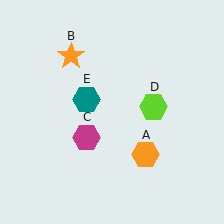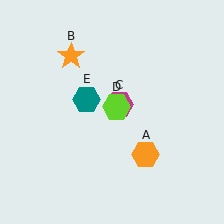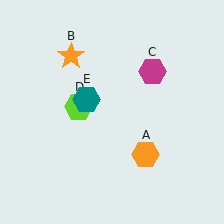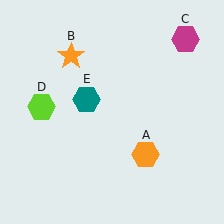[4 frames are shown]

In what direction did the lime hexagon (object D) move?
The lime hexagon (object D) moved left.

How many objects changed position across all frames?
2 objects changed position: magenta hexagon (object C), lime hexagon (object D).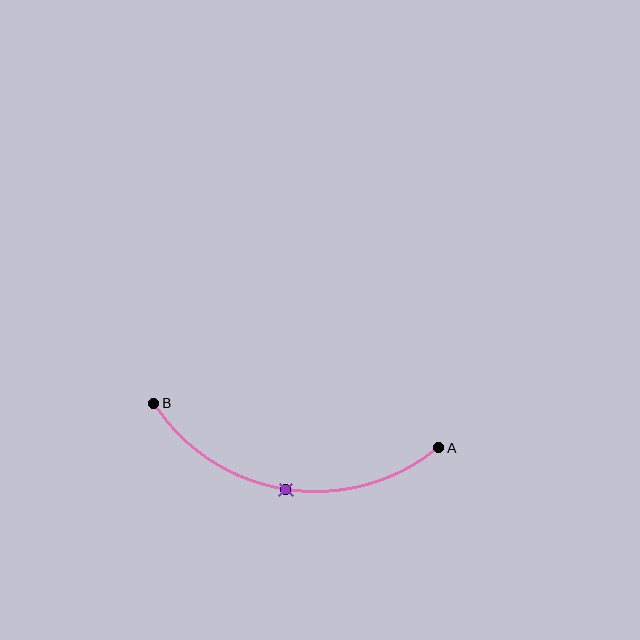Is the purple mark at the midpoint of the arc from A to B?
Yes. The purple mark lies on the arc at equal arc-length from both A and B — it is the arc midpoint.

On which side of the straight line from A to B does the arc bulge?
The arc bulges below the straight line connecting A and B.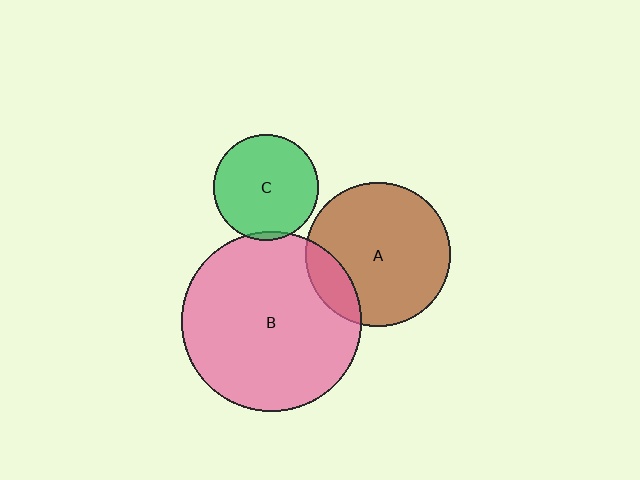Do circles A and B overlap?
Yes.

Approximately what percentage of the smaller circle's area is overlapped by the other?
Approximately 15%.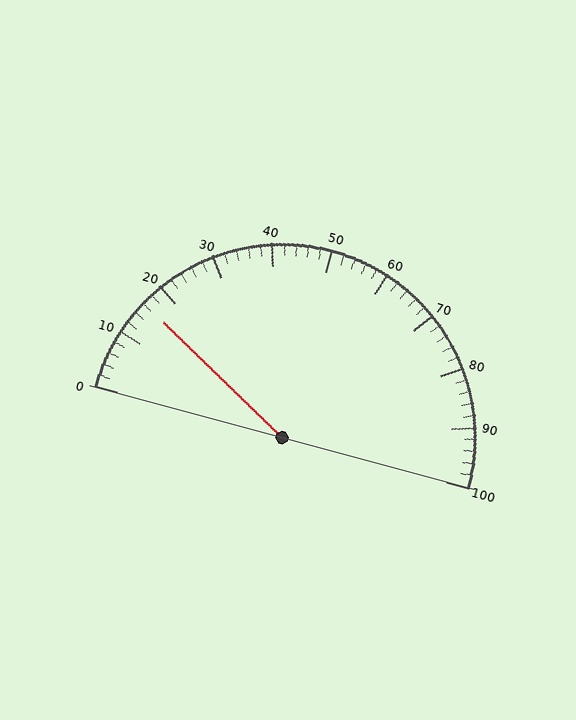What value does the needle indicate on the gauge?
The needle indicates approximately 16.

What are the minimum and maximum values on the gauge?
The gauge ranges from 0 to 100.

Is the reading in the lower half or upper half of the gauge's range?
The reading is in the lower half of the range (0 to 100).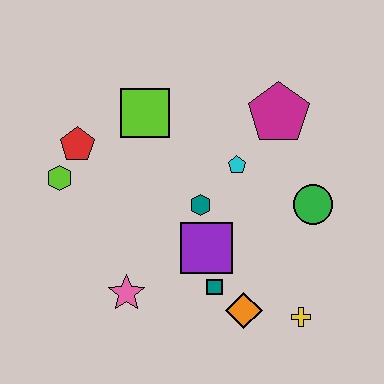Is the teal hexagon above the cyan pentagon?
No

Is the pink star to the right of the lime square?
No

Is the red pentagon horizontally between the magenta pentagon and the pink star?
No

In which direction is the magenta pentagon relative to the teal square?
The magenta pentagon is above the teal square.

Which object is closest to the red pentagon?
The lime hexagon is closest to the red pentagon.